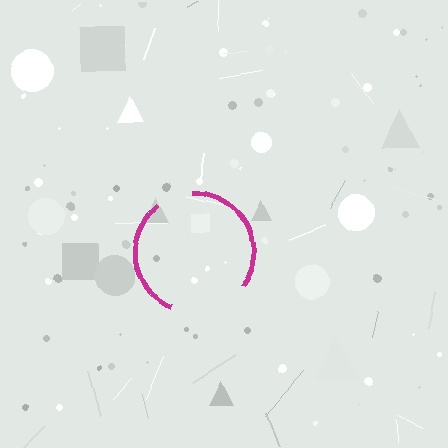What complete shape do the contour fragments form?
The contour fragments form a circle.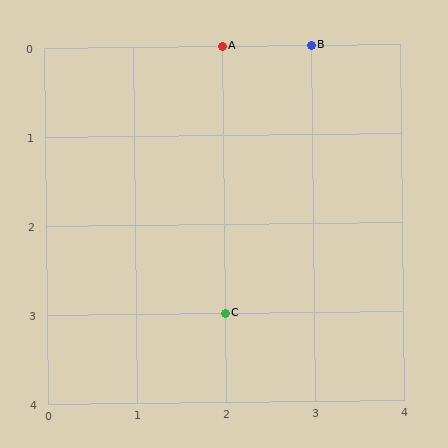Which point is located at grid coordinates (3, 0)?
Point B is at (3, 0).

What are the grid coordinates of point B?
Point B is at grid coordinates (3, 0).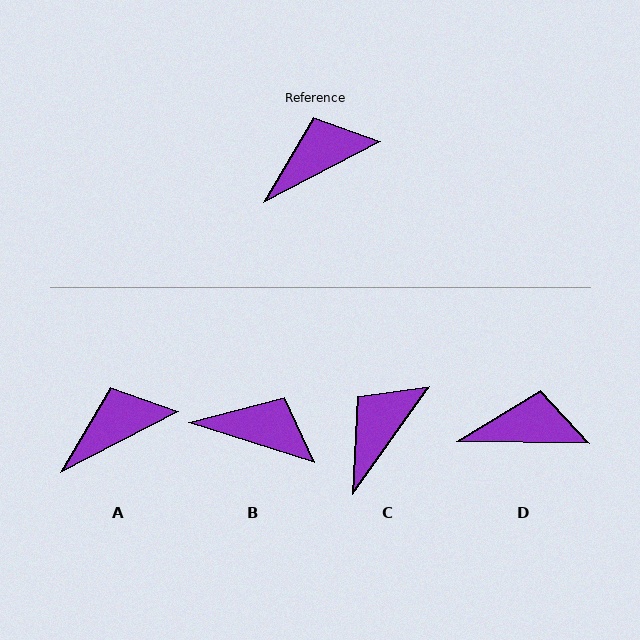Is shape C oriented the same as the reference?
No, it is off by about 27 degrees.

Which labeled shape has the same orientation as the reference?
A.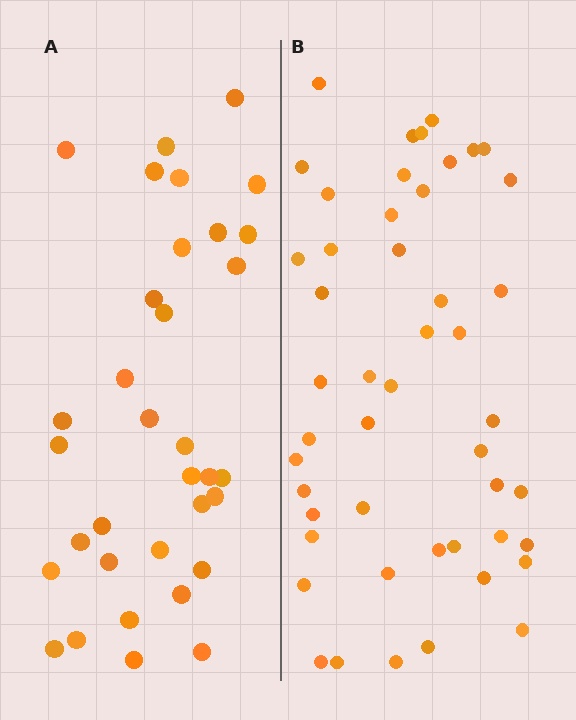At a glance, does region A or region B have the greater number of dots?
Region B (the right region) has more dots.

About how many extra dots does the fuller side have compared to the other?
Region B has approximately 15 more dots than region A.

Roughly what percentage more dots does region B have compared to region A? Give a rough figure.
About 40% more.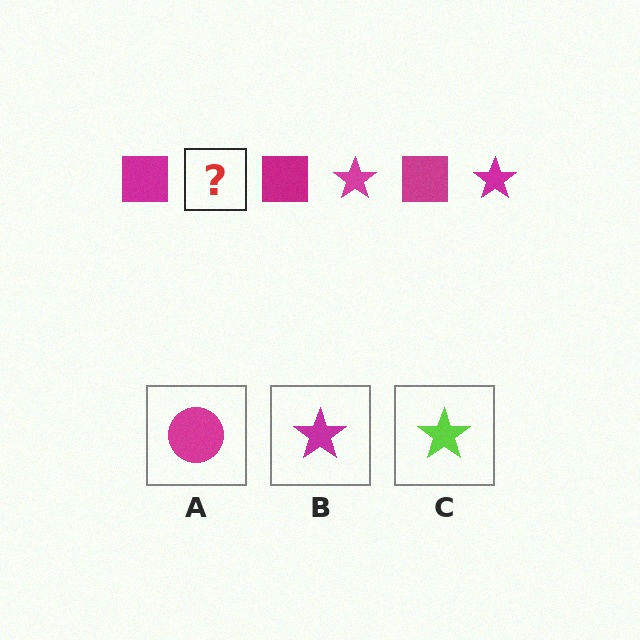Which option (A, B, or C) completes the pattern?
B.